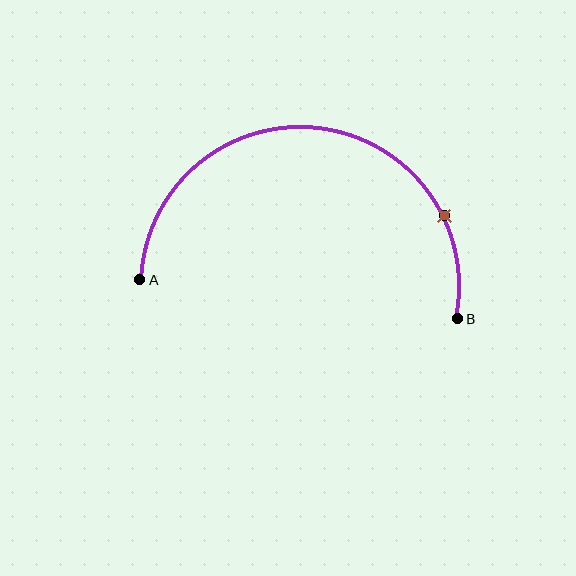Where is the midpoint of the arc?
The arc midpoint is the point on the curve farthest from the straight line joining A and B. It sits above that line.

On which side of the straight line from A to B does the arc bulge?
The arc bulges above the straight line connecting A and B.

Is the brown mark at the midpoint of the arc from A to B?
No. The brown mark lies on the arc but is closer to endpoint B. The arc midpoint would be at the point on the curve equidistant along the arc from both A and B.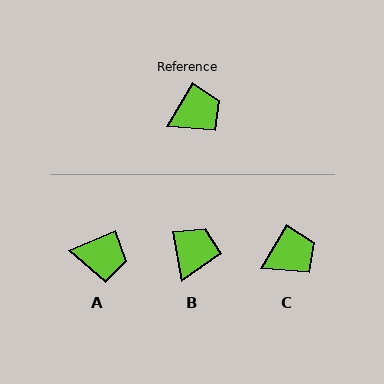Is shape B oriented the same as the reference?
No, it is off by about 40 degrees.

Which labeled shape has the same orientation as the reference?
C.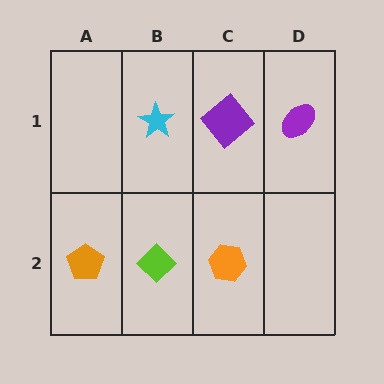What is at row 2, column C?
An orange hexagon.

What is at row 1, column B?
A cyan star.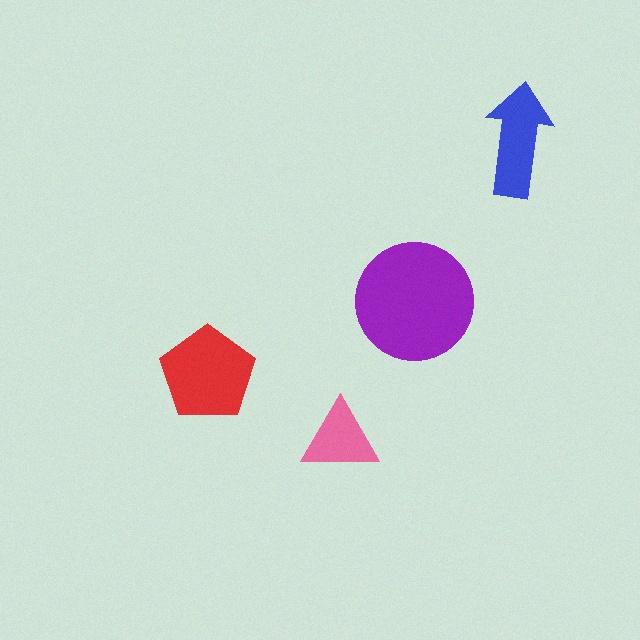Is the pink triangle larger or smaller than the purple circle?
Smaller.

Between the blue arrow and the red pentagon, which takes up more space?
The red pentagon.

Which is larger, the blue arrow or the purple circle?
The purple circle.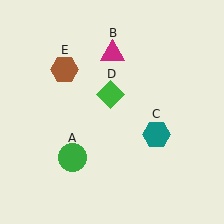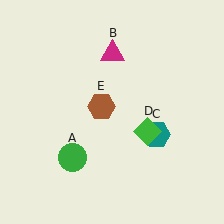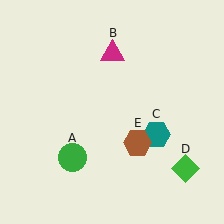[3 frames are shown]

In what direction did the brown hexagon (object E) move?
The brown hexagon (object E) moved down and to the right.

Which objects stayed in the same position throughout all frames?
Green circle (object A) and magenta triangle (object B) and teal hexagon (object C) remained stationary.